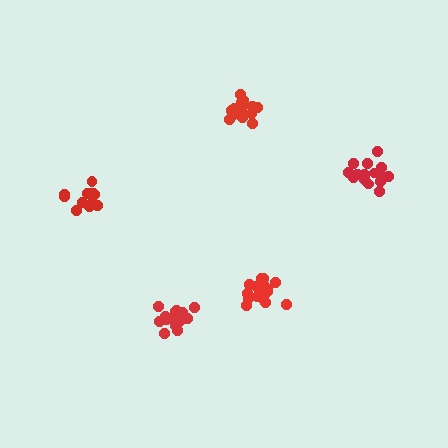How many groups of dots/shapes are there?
There are 5 groups.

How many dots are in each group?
Group 1: 15 dots, Group 2: 18 dots, Group 3: 13 dots, Group 4: 15 dots, Group 5: 18 dots (79 total).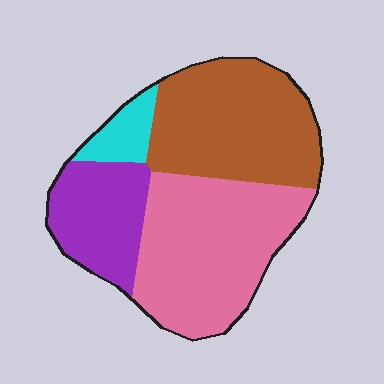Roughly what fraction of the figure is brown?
Brown covers about 35% of the figure.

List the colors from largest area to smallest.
From largest to smallest: pink, brown, purple, cyan.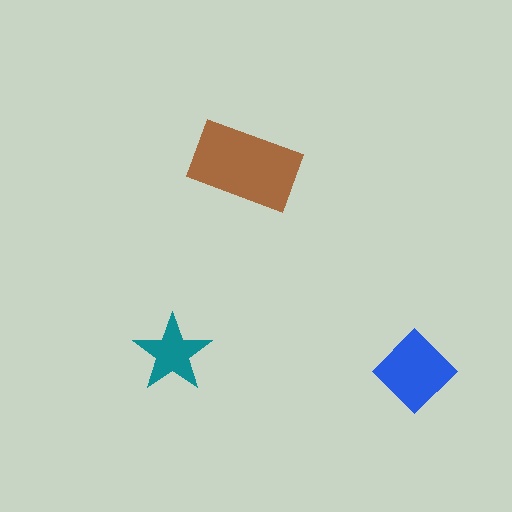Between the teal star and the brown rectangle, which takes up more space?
The brown rectangle.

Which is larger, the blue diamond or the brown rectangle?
The brown rectangle.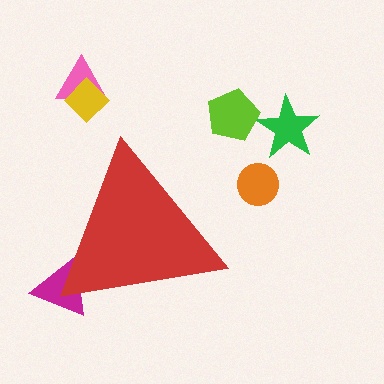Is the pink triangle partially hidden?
No, the pink triangle is fully visible.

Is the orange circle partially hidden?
No, the orange circle is fully visible.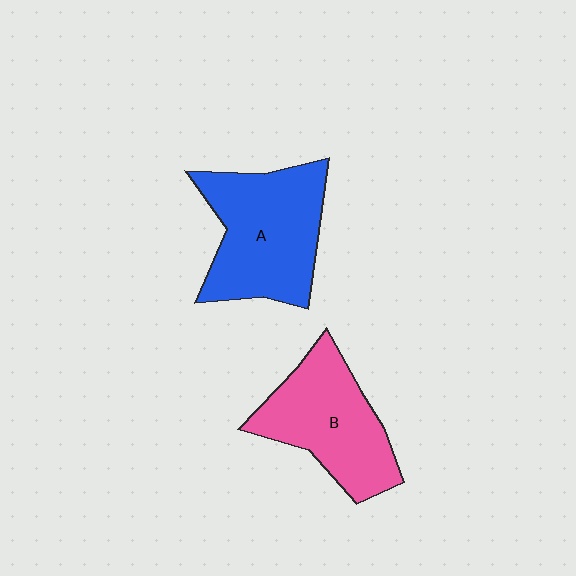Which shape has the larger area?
Shape A (blue).